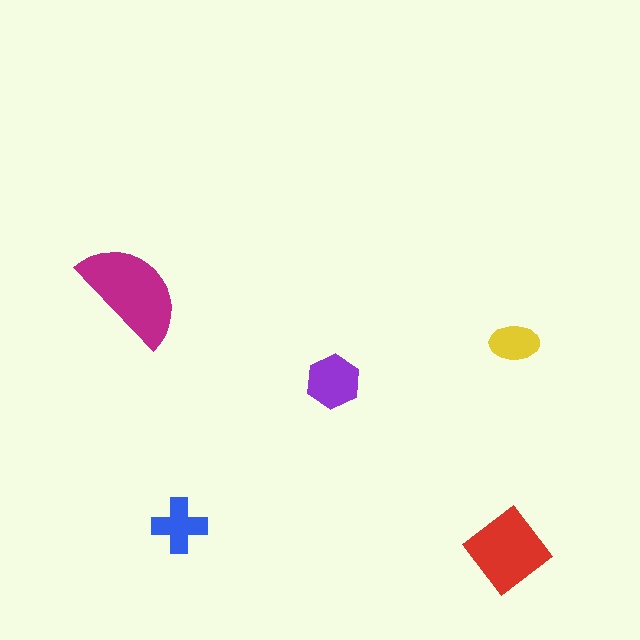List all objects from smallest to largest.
The yellow ellipse, the blue cross, the purple hexagon, the red diamond, the magenta semicircle.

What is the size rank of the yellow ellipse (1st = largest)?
5th.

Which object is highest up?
The magenta semicircle is topmost.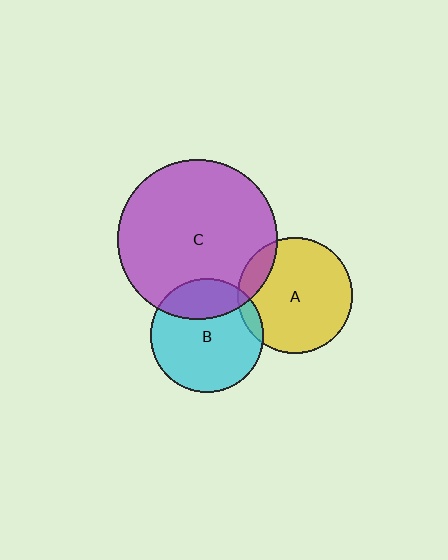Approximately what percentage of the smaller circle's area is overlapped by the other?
Approximately 15%.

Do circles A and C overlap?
Yes.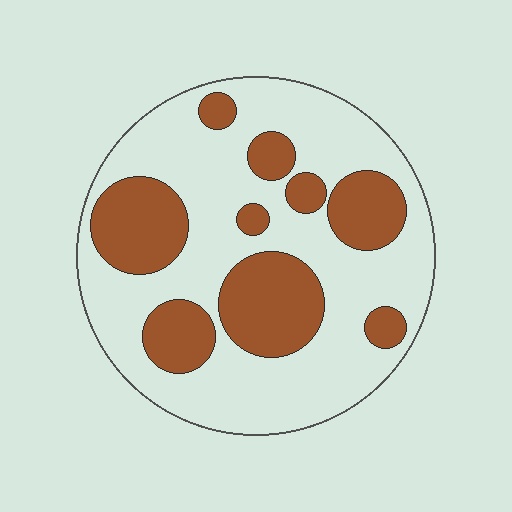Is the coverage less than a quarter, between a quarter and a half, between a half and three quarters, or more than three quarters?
Between a quarter and a half.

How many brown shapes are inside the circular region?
9.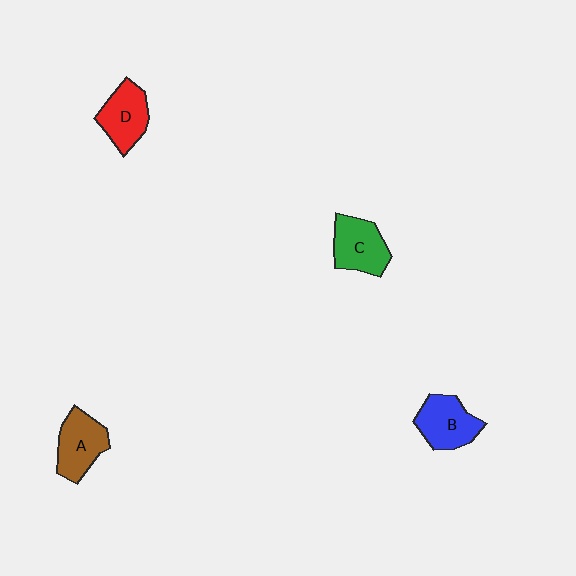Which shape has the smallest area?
Shape D (red).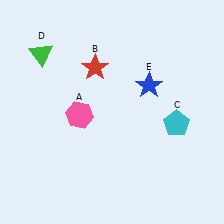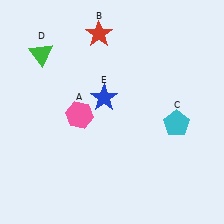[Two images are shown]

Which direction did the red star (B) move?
The red star (B) moved up.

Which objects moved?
The objects that moved are: the red star (B), the blue star (E).